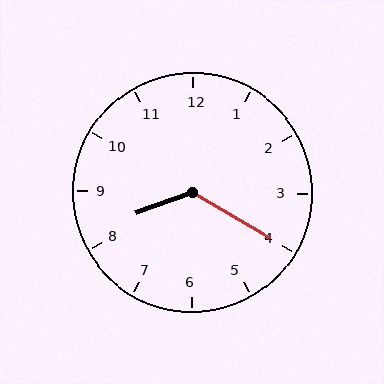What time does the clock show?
8:20.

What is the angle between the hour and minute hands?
Approximately 130 degrees.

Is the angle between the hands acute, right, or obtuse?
It is obtuse.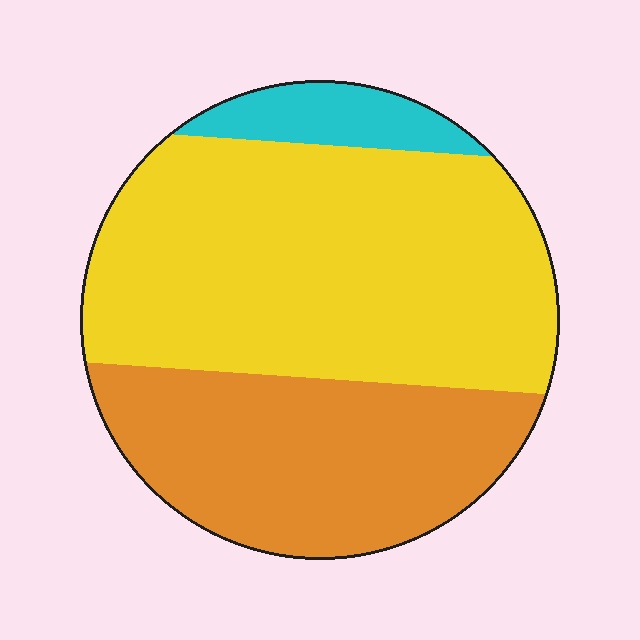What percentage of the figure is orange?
Orange covers around 35% of the figure.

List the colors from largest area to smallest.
From largest to smallest: yellow, orange, cyan.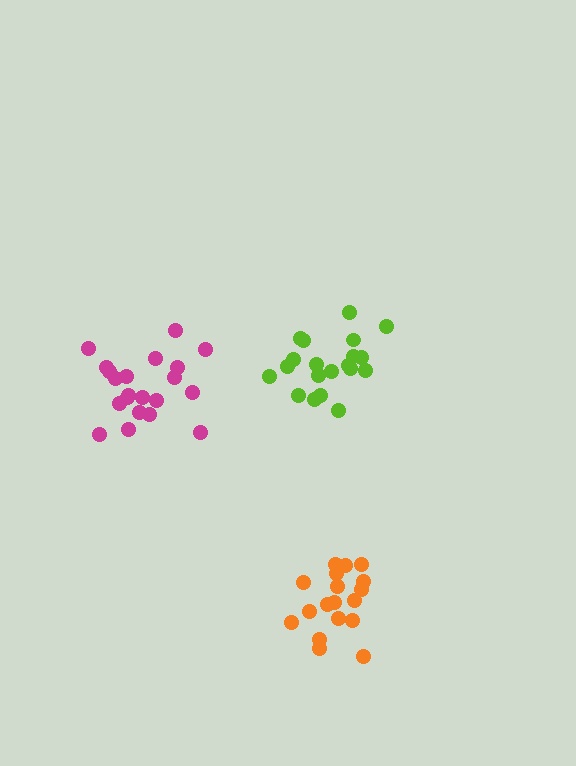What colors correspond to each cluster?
The clusters are colored: orange, magenta, lime.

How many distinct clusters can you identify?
There are 3 distinct clusters.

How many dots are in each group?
Group 1: 18 dots, Group 2: 21 dots, Group 3: 20 dots (59 total).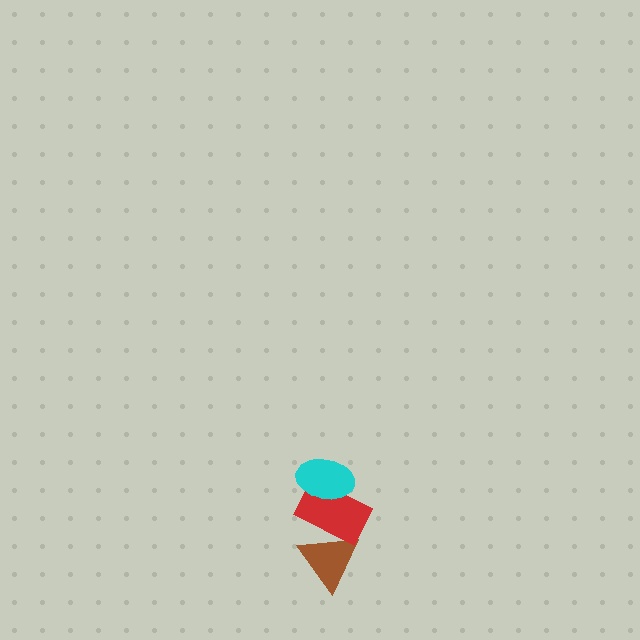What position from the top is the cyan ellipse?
The cyan ellipse is 1st from the top.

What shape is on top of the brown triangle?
The red rectangle is on top of the brown triangle.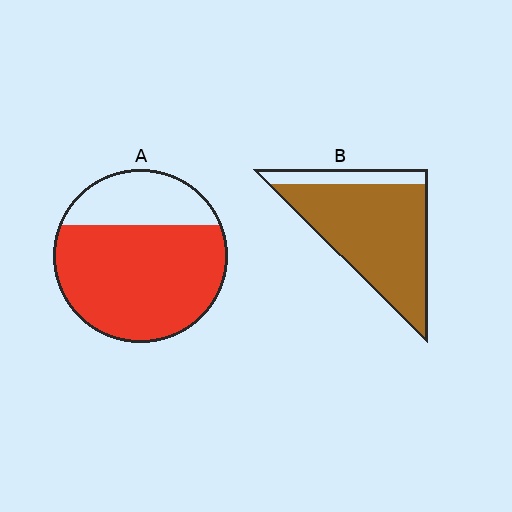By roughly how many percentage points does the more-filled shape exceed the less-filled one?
By roughly 10 percentage points (B over A).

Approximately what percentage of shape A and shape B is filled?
A is approximately 70% and B is approximately 85%.